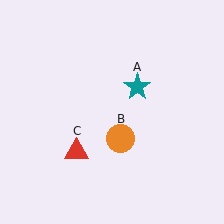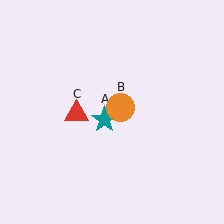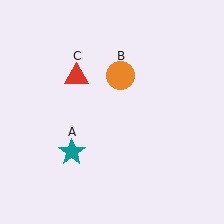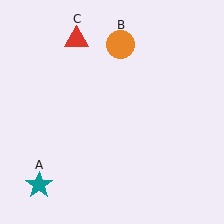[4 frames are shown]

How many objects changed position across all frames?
3 objects changed position: teal star (object A), orange circle (object B), red triangle (object C).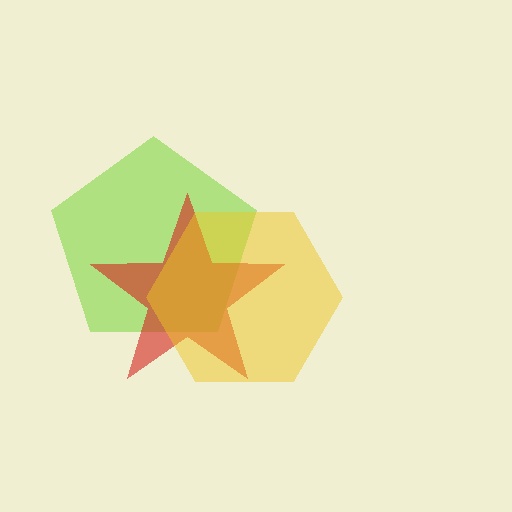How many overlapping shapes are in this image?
There are 3 overlapping shapes in the image.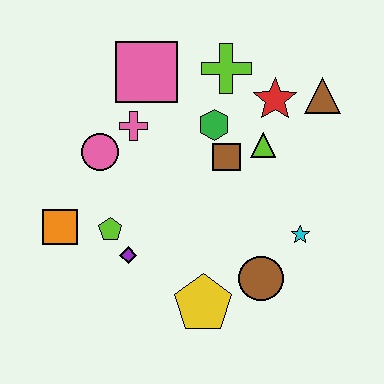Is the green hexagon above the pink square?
No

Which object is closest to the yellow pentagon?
The brown circle is closest to the yellow pentagon.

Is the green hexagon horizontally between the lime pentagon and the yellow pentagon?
No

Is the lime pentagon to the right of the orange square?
Yes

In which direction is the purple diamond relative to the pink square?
The purple diamond is below the pink square.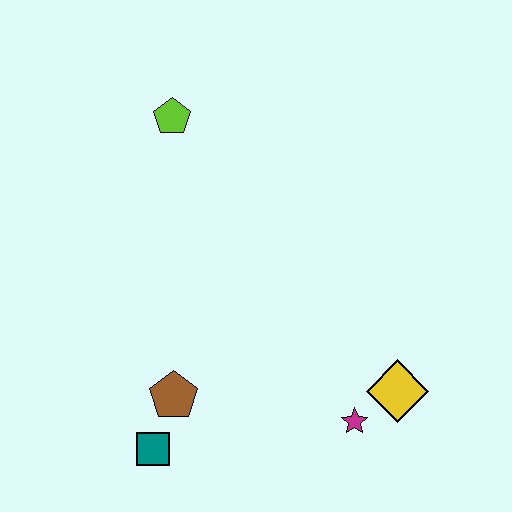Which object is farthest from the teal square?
The lime pentagon is farthest from the teal square.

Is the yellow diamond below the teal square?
No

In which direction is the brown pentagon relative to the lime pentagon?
The brown pentagon is below the lime pentagon.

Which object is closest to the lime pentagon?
The brown pentagon is closest to the lime pentagon.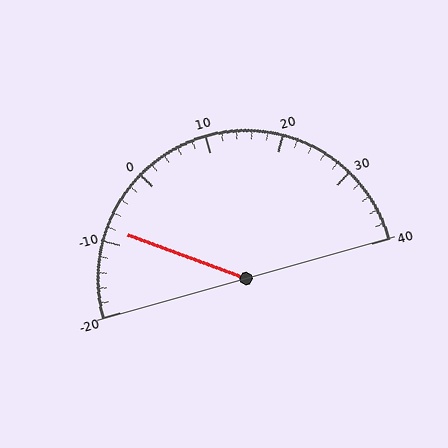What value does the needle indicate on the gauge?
The needle indicates approximately -8.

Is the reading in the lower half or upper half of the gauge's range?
The reading is in the lower half of the range (-20 to 40).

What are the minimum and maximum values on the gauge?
The gauge ranges from -20 to 40.